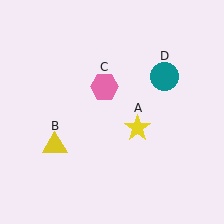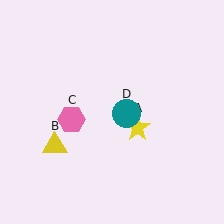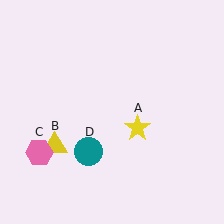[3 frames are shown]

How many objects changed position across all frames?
2 objects changed position: pink hexagon (object C), teal circle (object D).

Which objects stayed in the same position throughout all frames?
Yellow star (object A) and yellow triangle (object B) remained stationary.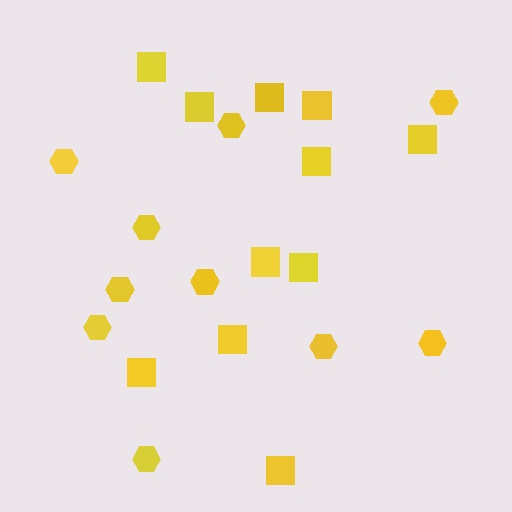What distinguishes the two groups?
There are 2 groups: one group of hexagons (10) and one group of squares (11).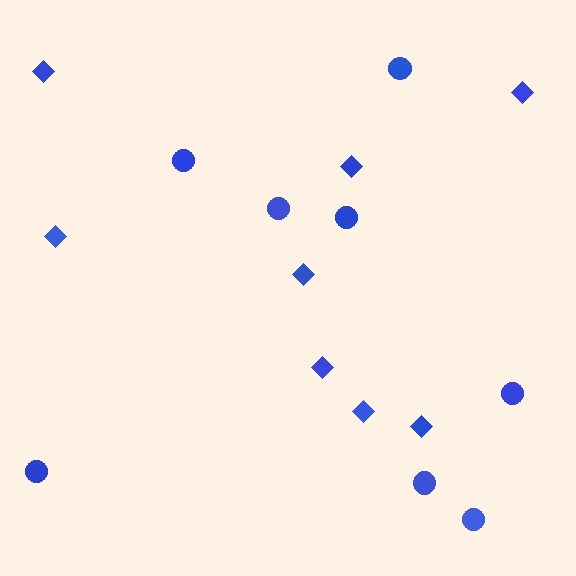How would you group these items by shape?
There are 2 groups: one group of circles (8) and one group of diamonds (8).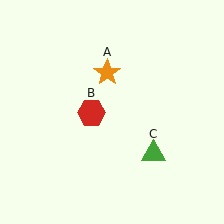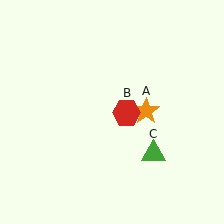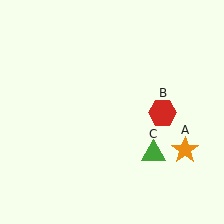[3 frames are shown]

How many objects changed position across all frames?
2 objects changed position: orange star (object A), red hexagon (object B).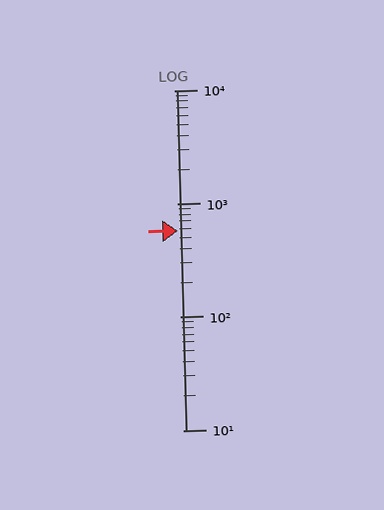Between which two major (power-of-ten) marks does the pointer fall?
The pointer is between 100 and 1000.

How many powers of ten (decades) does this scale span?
The scale spans 3 decades, from 10 to 10000.